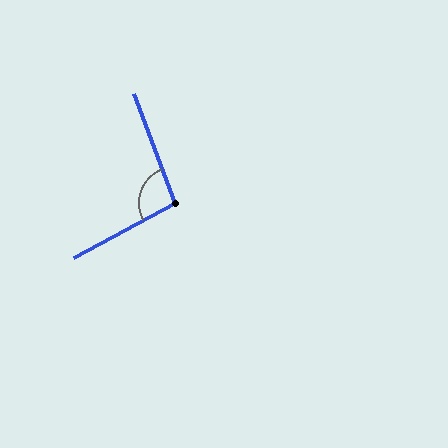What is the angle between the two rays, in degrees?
Approximately 98 degrees.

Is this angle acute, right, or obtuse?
It is obtuse.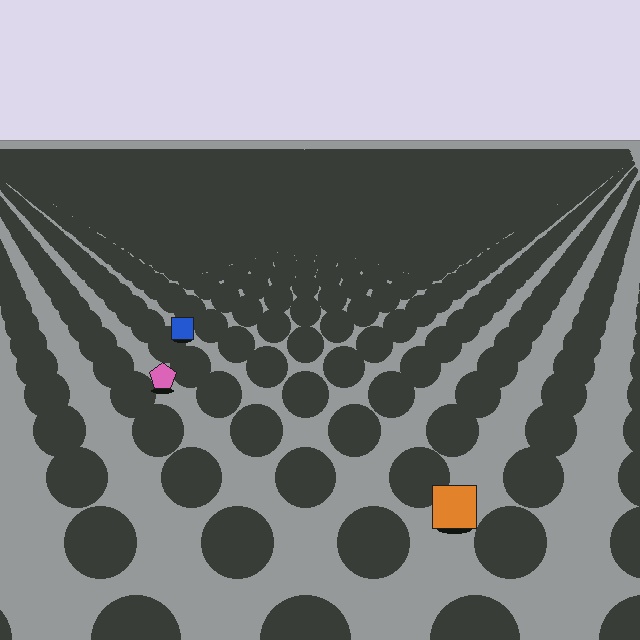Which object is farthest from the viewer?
The blue square is farthest from the viewer. It appears smaller and the ground texture around it is denser.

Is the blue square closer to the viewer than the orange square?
No. The orange square is closer — you can tell from the texture gradient: the ground texture is coarser near it.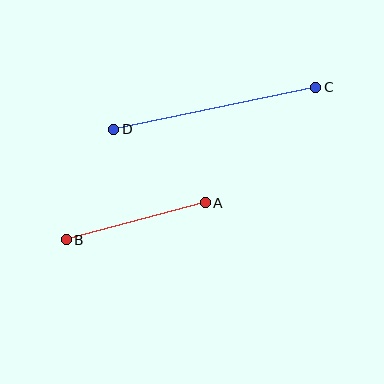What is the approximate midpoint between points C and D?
The midpoint is at approximately (215, 108) pixels.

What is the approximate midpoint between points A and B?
The midpoint is at approximately (136, 221) pixels.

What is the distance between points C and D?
The distance is approximately 206 pixels.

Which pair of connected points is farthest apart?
Points C and D are farthest apart.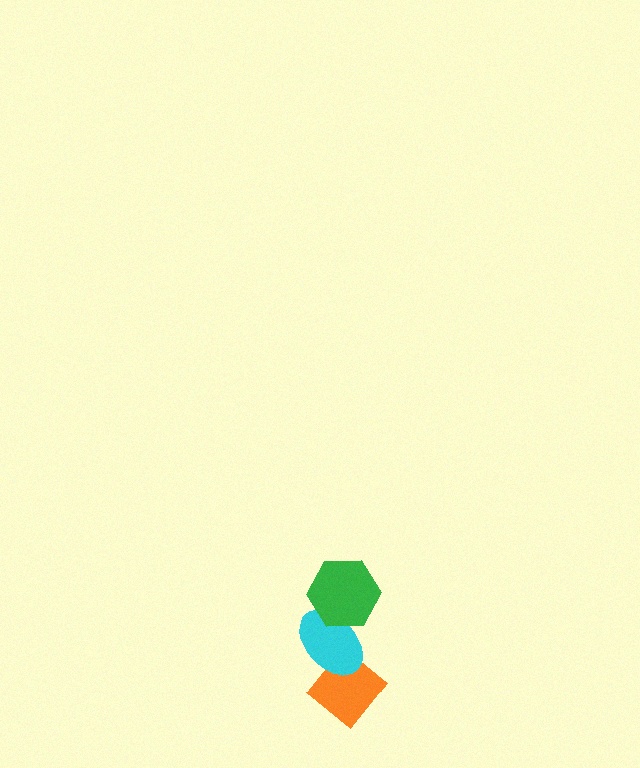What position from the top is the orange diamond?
The orange diamond is 3rd from the top.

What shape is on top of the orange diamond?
The cyan ellipse is on top of the orange diamond.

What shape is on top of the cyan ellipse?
The green hexagon is on top of the cyan ellipse.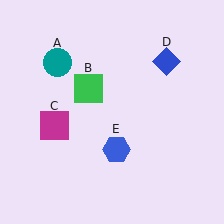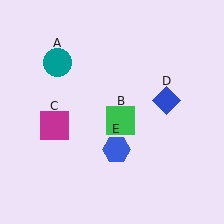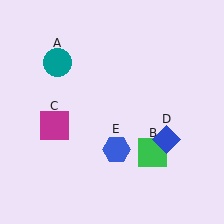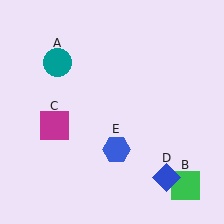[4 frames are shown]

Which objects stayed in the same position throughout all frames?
Teal circle (object A) and magenta square (object C) and blue hexagon (object E) remained stationary.